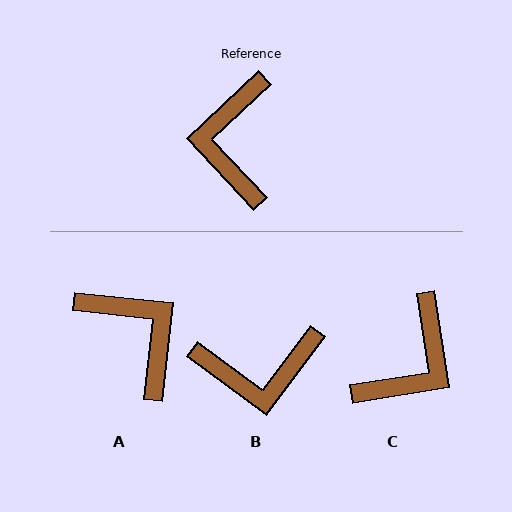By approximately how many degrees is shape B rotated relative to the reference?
Approximately 100 degrees counter-clockwise.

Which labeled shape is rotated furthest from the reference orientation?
C, about 146 degrees away.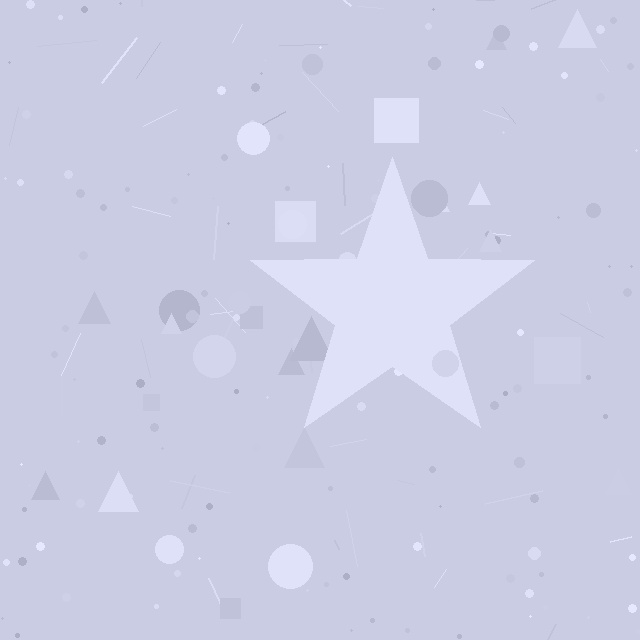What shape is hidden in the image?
A star is hidden in the image.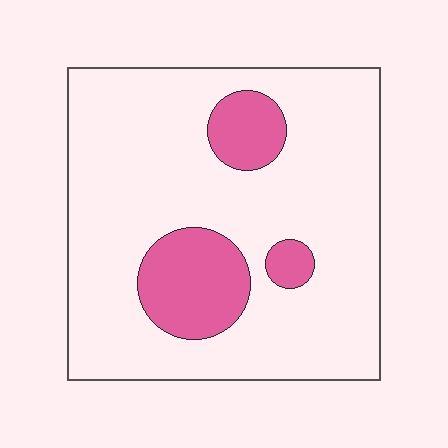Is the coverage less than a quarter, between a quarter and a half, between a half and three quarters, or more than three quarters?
Less than a quarter.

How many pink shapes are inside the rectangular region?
3.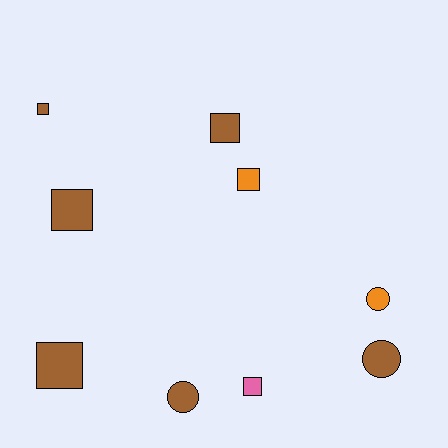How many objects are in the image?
There are 9 objects.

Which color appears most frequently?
Brown, with 6 objects.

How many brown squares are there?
There are 4 brown squares.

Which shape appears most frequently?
Square, with 6 objects.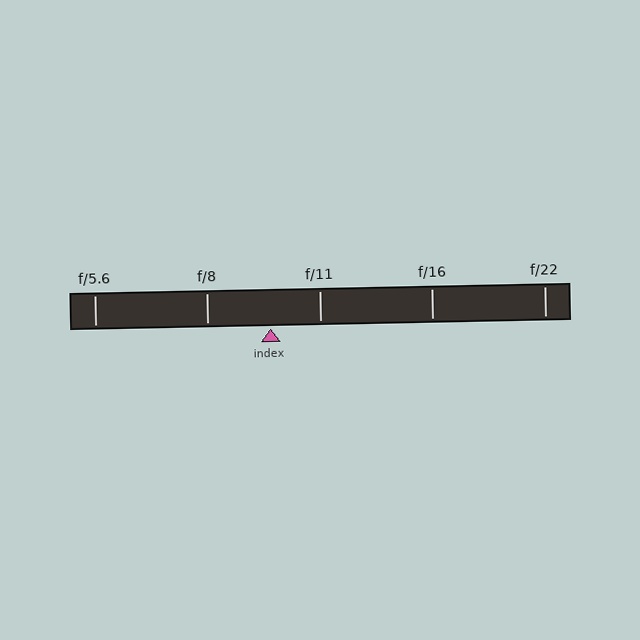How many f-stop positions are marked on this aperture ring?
There are 5 f-stop positions marked.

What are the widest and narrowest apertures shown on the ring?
The widest aperture shown is f/5.6 and the narrowest is f/22.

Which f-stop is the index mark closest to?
The index mark is closest to f/11.